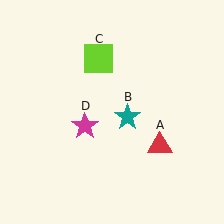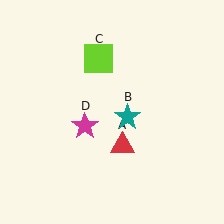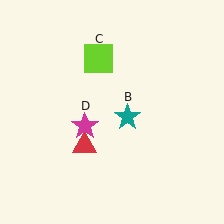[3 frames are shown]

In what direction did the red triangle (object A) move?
The red triangle (object A) moved left.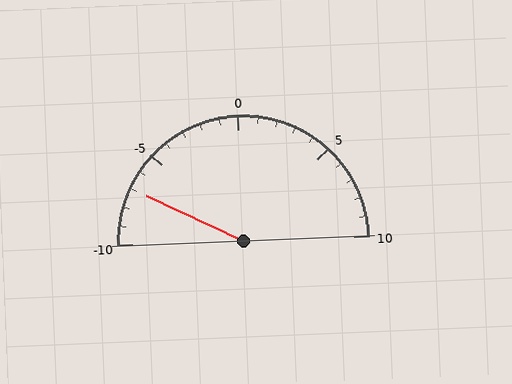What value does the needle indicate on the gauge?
The needle indicates approximately -7.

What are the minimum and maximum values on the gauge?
The gauge ranges from -10 to 10.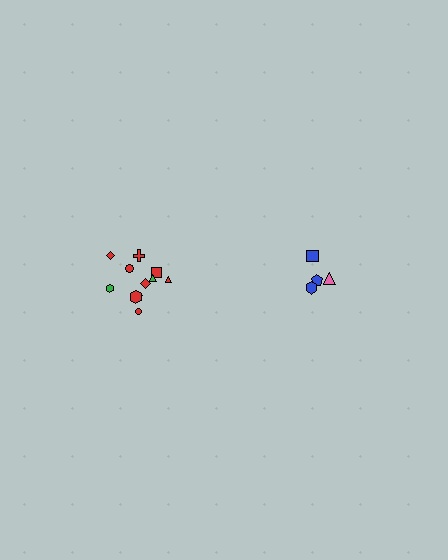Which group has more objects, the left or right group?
The left group.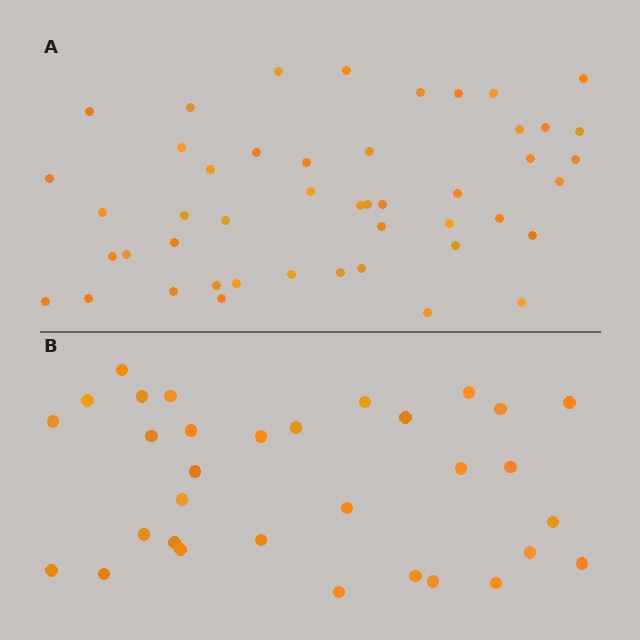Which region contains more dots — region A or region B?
Region A (the top region) has more dots.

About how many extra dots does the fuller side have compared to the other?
Region A has approximately 15 more dots than region B.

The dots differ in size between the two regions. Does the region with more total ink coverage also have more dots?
No. Region B has more total ink coverage because its dots are larger, but region A actually contains more individual dots. Total area can be misleading — the number of items is what matters here.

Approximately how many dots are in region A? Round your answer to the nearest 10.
About 50 dots. (The exact count is 47, which rounds to 50.)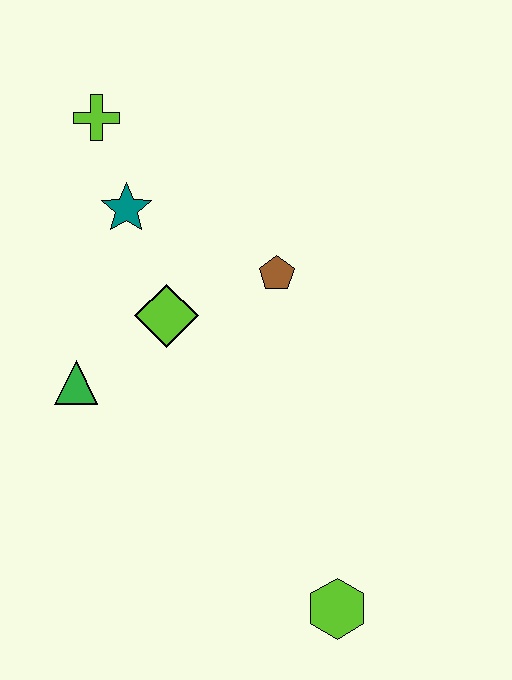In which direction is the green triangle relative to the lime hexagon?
The green triangle is to the left of the lime hexagon.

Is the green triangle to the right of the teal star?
No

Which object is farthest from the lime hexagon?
The lime cross is farthest from the lime hexagon.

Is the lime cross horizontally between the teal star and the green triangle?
Yes